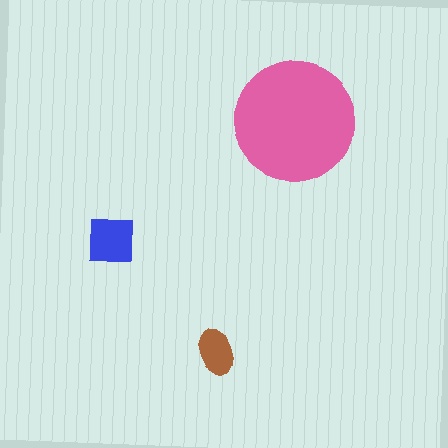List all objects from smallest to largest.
The brown ellipse, the blue square, the pink circle.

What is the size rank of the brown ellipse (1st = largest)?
3rd.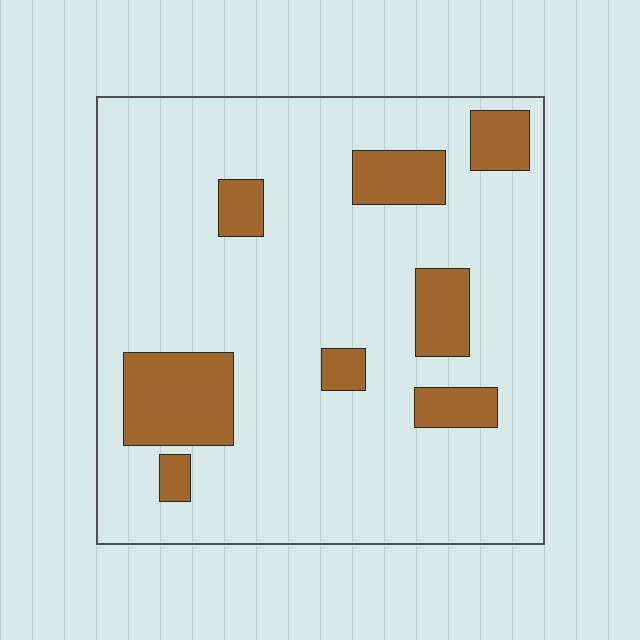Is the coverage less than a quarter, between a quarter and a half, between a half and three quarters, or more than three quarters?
Less than a quarter.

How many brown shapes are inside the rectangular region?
8.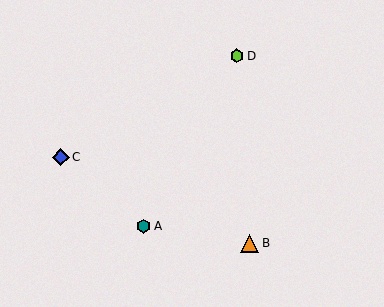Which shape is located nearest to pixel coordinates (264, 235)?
The orange triangle (labeled B) at (249, 243) is nearest to that location.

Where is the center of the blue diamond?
The center of the blue diamond is at (61, 157).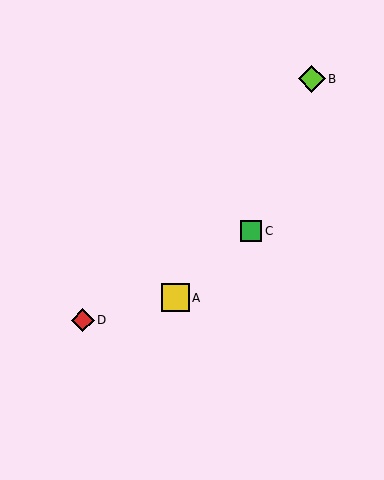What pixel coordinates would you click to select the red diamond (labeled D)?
Click at (83, 320) to select the red diamond D.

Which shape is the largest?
The yellow square (labeled A) is the largest.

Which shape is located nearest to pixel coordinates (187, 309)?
The yellow square (labeled A) at (175, 298) is nearest to that location.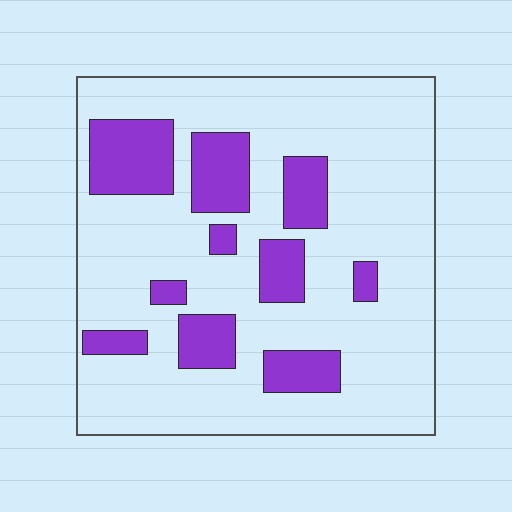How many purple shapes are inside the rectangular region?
10.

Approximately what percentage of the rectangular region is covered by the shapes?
Approximately 20%.